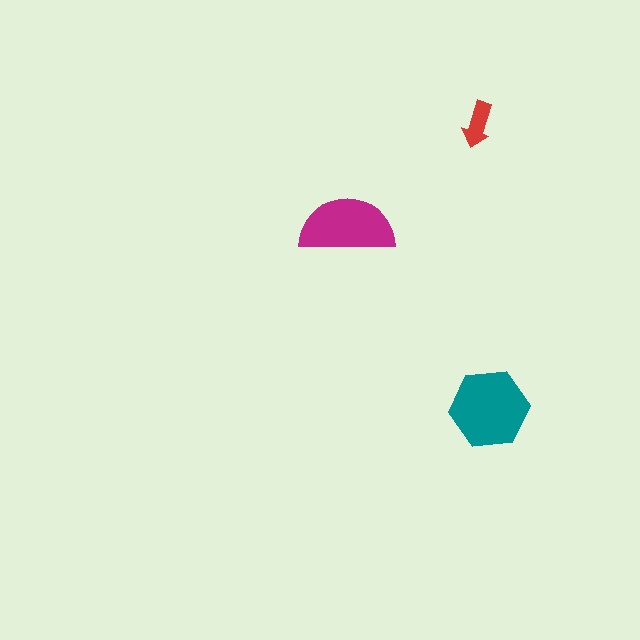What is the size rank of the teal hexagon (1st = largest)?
1st.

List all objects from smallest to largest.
The red arrow, the magenta semicircle, the teal hexagon.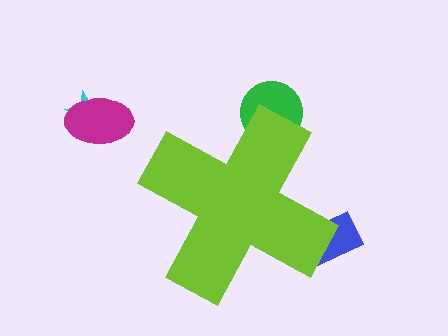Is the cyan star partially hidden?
No, the cyan star is fully visible.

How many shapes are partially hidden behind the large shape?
2 shapes are partially hidden.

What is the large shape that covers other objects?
A lime cross.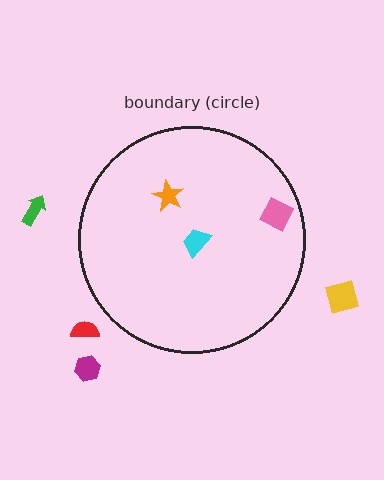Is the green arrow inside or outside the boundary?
Outside.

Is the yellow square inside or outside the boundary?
Outside.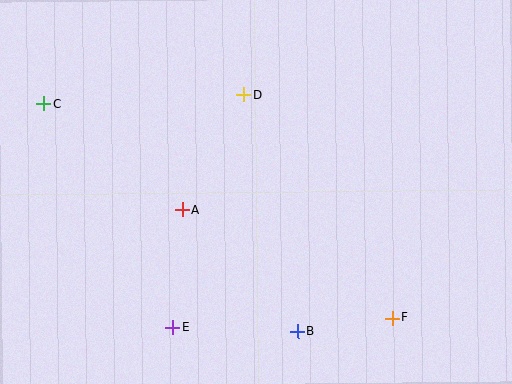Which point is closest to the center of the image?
Point A at (182, 209) is closest to the center.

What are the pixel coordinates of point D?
Point D is at (244, 95).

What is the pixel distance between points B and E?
The distance between B and E is 125 pixels.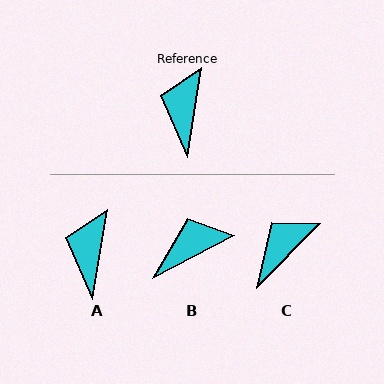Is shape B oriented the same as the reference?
No, it is off by about 53 degrees.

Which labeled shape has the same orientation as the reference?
A.